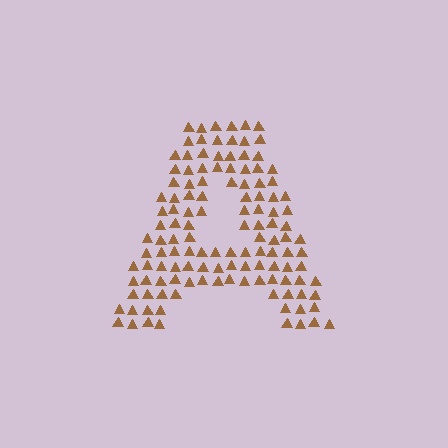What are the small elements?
The small elements are triangles.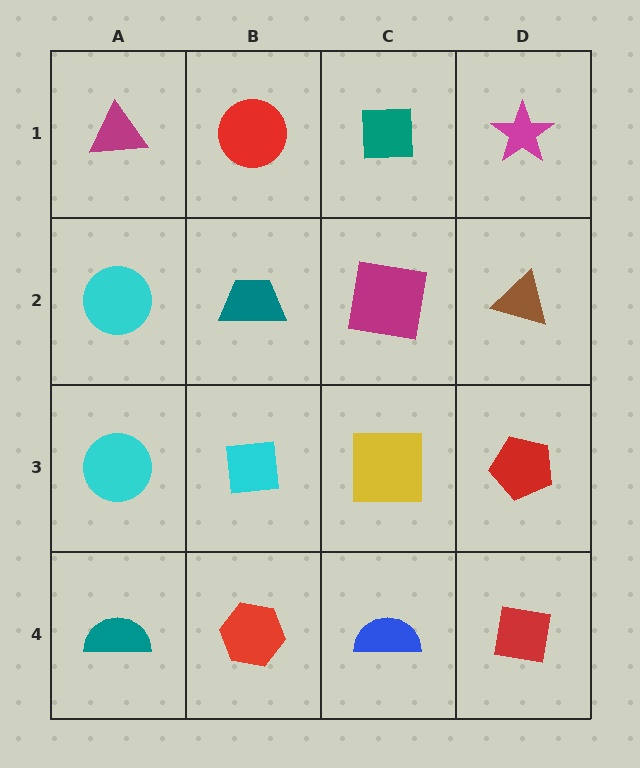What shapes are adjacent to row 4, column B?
A cyan square (row 3, column B), a teal semicircle (row 4, column A), a blue semicircle (row 4, column C).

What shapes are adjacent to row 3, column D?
A brown triangle (row 2, column D), a red square (row 4, column D), a yellow square (row 3, column C).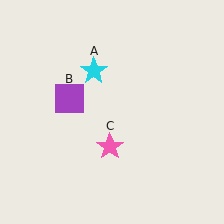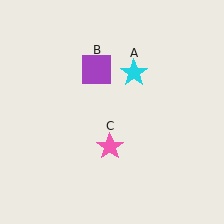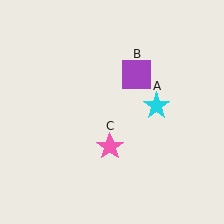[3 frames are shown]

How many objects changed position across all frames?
2 objects changed position: cyan star (object A), purple square (object B).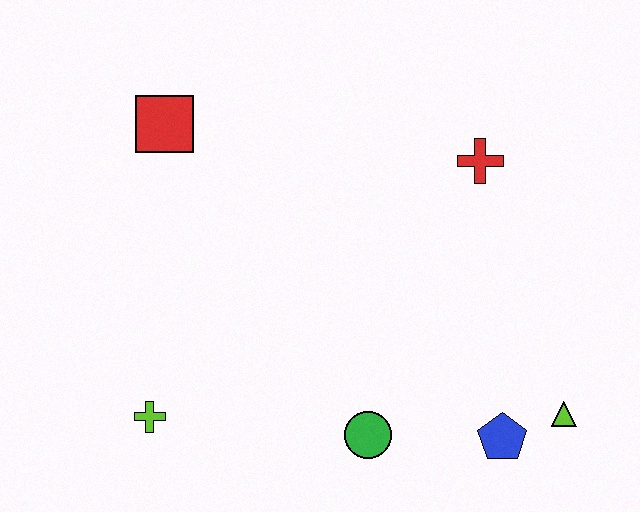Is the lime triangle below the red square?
Yes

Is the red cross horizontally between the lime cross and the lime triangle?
Yes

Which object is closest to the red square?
The lime cross is closest to the red square.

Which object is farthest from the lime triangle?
The red square is farthest from the lime triangle.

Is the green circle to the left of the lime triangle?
Yes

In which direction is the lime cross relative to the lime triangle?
The lime cross is to the left of the lime triangle.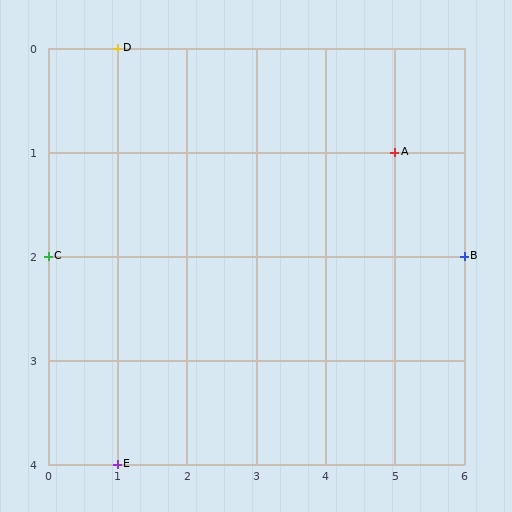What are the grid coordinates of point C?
Point C is at grid coordinates (0, 2).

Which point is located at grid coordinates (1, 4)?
Point E is at (1, 4).